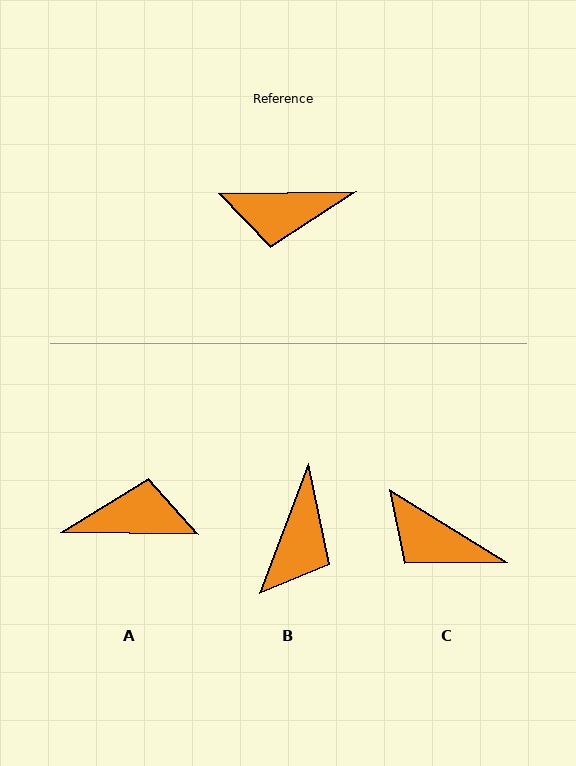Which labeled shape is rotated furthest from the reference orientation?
A, about 178 degrees away.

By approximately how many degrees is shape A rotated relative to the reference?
Approximately 178 degrees counter-clockwise.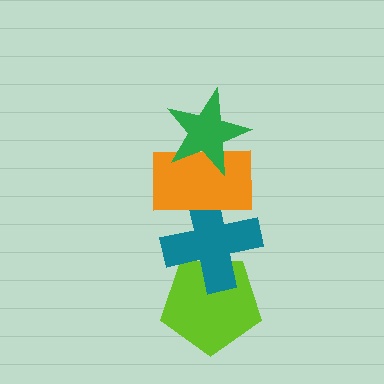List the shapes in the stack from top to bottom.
From top to bottom: the green star, the orange rectangle, the teal cross, the lime pentagon.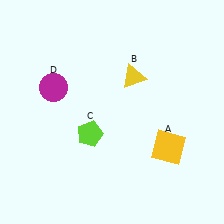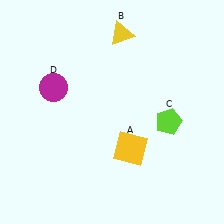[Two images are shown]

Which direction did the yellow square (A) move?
The yellow square (A) moved left.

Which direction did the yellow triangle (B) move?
The yellow triangle (B) moved up.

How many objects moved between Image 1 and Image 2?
3 objects moved between the two images.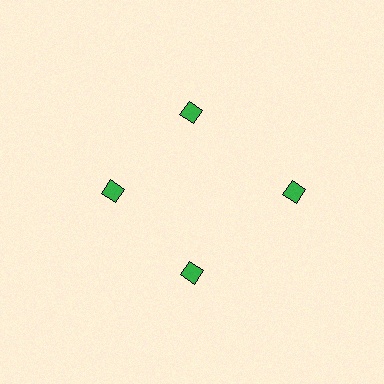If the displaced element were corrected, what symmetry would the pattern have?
It would have 4-fold rotational symmetry — the pattern would map onto itself every 90 degrees.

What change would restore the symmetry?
The symmetry would be restored by moving it inward, back onto the ring so that all 4 diamonds sit at equal angles and equal distance from the center.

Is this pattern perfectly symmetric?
No. The 4 green diamonds are arranged in a ring, but one element near the 3 o'clock position is pushed outward from the center, breaking the 4-fold rotational symmetry.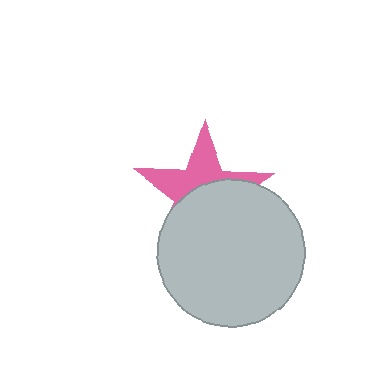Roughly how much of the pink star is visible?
A small part of it is visible (roughly 45%).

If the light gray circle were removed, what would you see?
You would see the complete pink star.